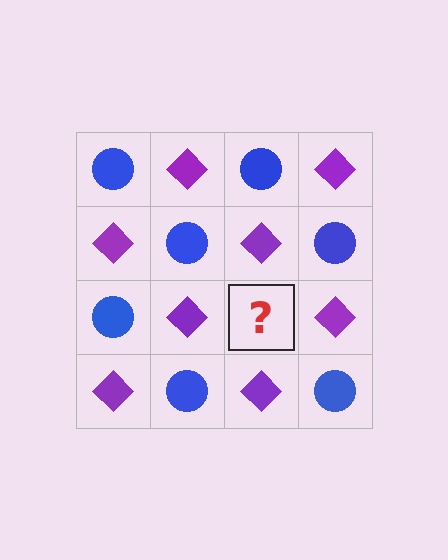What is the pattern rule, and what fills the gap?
The rule is that it alternates blue circle and purple diamond in a checkerboard pattern. The gap should be filled with a blue circle.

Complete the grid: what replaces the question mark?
The question mark should be replaced with a blue circle.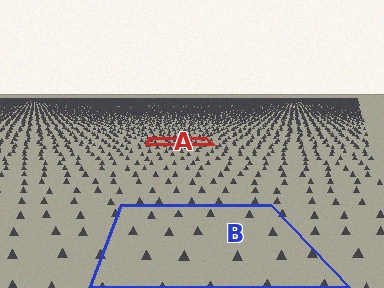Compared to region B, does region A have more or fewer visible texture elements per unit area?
Region A has more texture elements per unit area — they are packed more densely because it is farther away.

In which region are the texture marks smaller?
The texture marks are smaller in region A, because it is farther away.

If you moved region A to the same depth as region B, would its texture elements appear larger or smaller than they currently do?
They would appear larger. At a closer depth, the same texture elements are projected at a bigger on-screen size.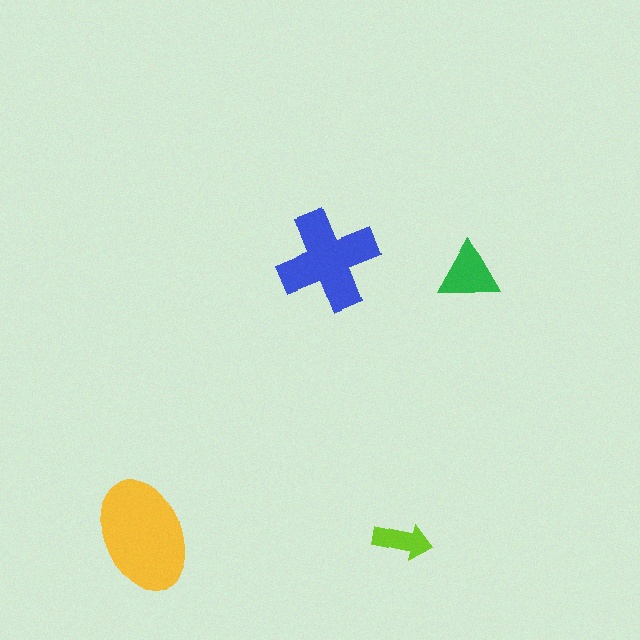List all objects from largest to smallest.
The yellow ellipse, the blue cross, the green triangle, the lime arrow.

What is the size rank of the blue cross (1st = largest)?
2nd.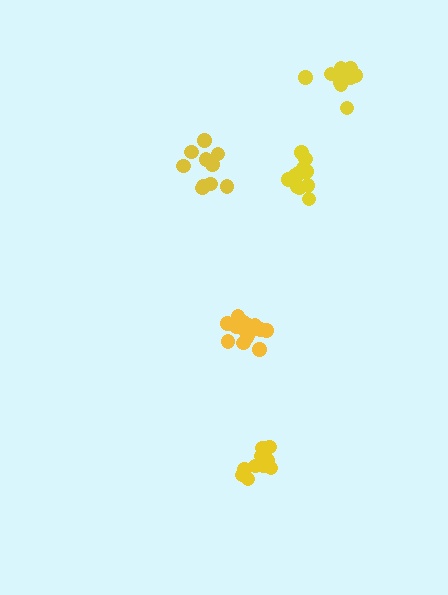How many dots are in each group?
Group 1: 12 dots, Group 2: 12 dots, Group 3: 10 dots, Group 4: 16 dots, Group 5: 11 dots (61 total).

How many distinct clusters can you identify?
There are 5 distinct clusters.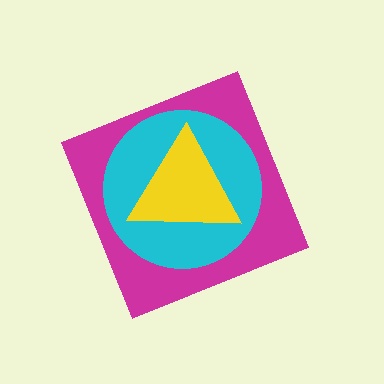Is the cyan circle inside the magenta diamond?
Yes.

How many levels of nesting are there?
3.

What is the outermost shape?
The magenta diamond.